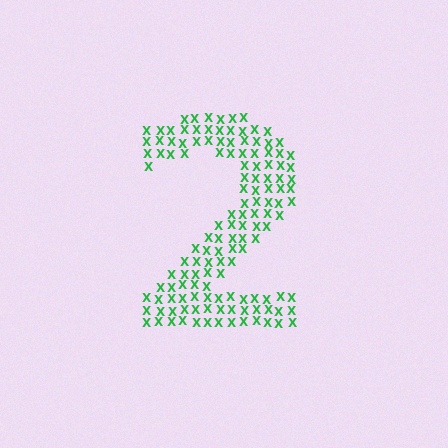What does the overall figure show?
The overall figure shows the digit 2.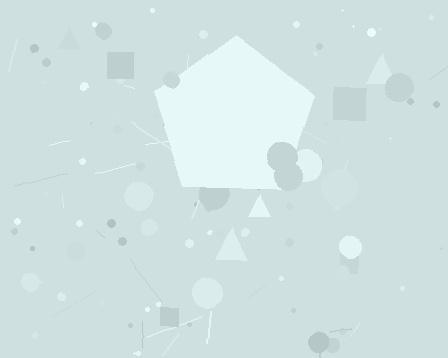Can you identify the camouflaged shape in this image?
The camouflaged shape is a pentagon.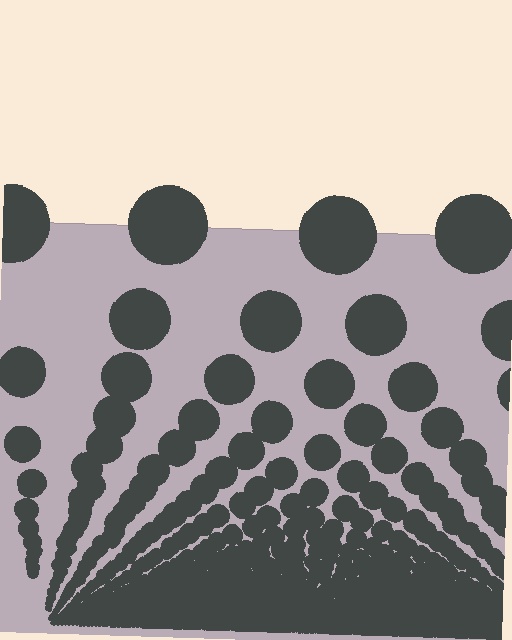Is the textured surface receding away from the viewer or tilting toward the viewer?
The surface appears to tilt toward the viewer. Texture elements get larger and sparser toward the top.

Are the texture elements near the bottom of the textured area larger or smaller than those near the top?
Smaller. The gradient is inverted — elements near the bottom are smaller and denser.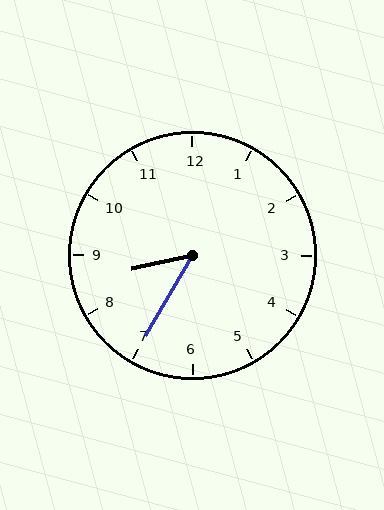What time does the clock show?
8:35.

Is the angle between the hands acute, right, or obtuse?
It is acute.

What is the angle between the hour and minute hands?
Approximately 48 degrees.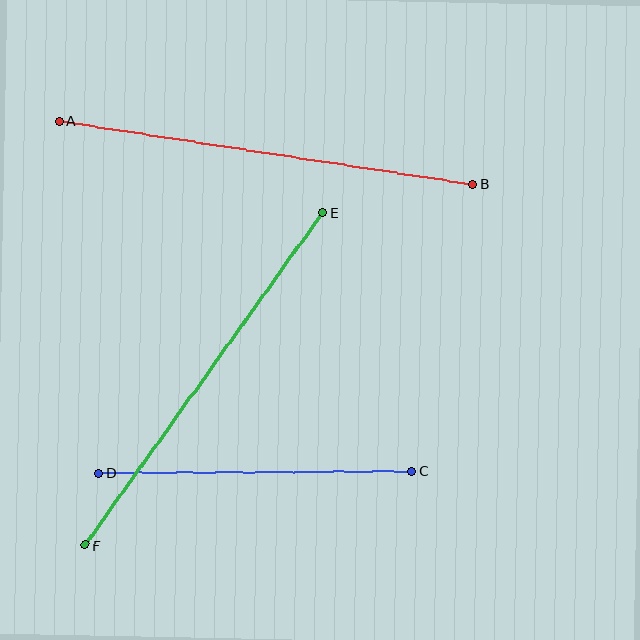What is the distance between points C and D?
The distance is approximately 313 pixels.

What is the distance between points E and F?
The distance is approximately 409 pixels.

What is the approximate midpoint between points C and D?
The midpoint is at approximately (255, 472) pixels.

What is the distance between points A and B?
The distance is approximately 418 pixels.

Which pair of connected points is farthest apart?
Points A and B are farthest apart.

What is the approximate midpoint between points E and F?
The midpoint is at approximately (204, 379) pixels.